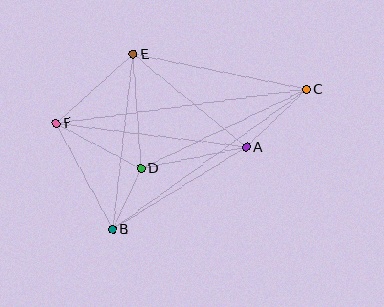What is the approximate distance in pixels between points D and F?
The distance between D and F is approximately 96 pixels.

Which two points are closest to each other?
Points B and D are closest to each other.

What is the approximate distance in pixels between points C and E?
The distance between C and E is approximately 177 pixels.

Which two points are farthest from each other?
Points C and F are farthest from each other.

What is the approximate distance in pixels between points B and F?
The distance between B and F is approximately 120 pixels.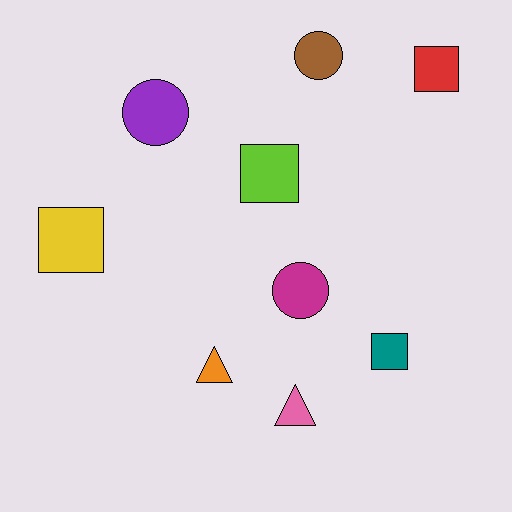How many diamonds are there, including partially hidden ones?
There are no diamonds.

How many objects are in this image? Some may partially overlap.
There are 9 objects.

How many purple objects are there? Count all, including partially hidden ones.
There is 1 purple object.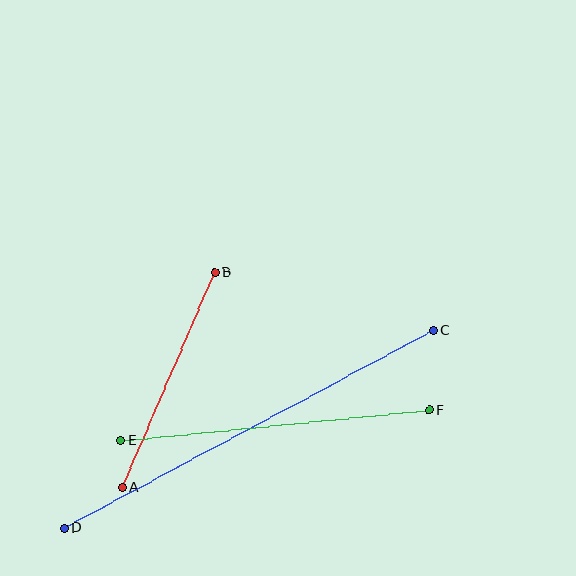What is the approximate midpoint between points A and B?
The midpoint is at approximately (169, 380) pixels.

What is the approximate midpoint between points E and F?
The midpoint is at approximately (275, 425) pixels.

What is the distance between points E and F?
The distance is approximately 310 pixels.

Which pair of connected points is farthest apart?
Points C and D are farthest apart.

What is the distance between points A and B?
The distance is approximately 234 pixels.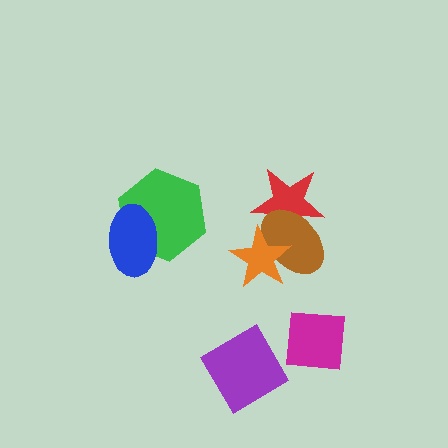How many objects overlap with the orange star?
2 objects overlap with the orange star.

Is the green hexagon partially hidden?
Yes, it is partially covered by another shape.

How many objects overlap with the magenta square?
0 objects overlap with the magenta square.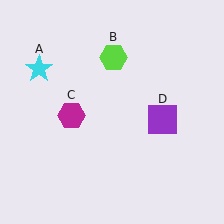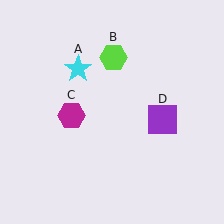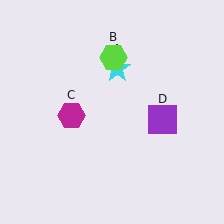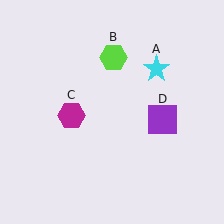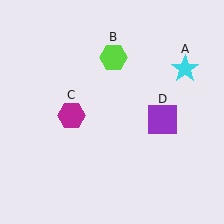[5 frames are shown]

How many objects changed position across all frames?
1 object changed position: cyan star (object A).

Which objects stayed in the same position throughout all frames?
Lime hexagon (object B) and magenta hexagon (object C) and purple square (object D) remained stationary.